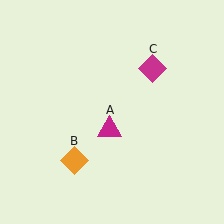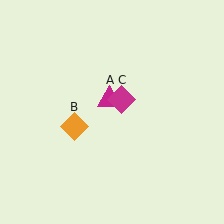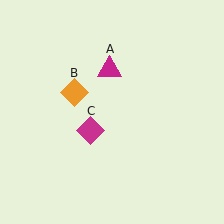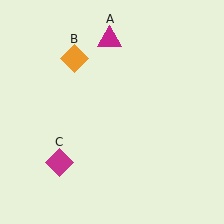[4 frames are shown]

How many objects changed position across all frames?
3 objects changed position: magenta triangle (object A), orange diamond (object B), magenta diamond (object C).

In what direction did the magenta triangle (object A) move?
The magenta triangle (object A) moved up.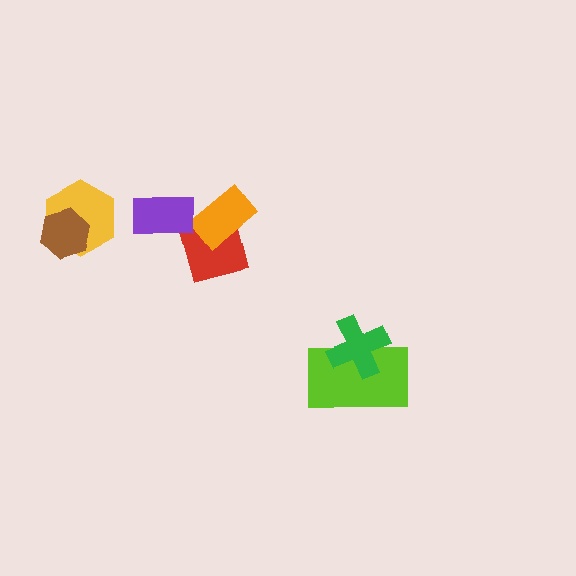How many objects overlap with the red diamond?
2 objects overlap with the red diamond.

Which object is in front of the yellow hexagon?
The brown hexagon is in front of the yellow hexagon.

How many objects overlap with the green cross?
1 object overlaps with the green cross.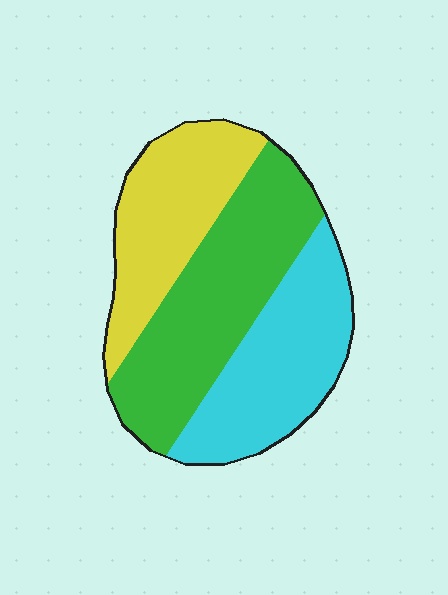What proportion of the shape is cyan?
Cyan takes up about one third (1/3) of the shape.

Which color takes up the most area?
Green, at roughly 40%.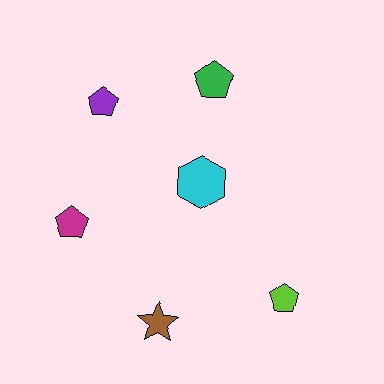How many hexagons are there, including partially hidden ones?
There is 1 hexagon.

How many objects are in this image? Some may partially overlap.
There are 6 objects.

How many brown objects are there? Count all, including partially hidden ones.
There is 1 brown object.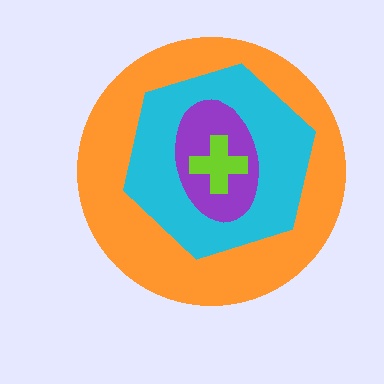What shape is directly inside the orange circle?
The cyan hexagon.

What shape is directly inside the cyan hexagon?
The purple ellipse.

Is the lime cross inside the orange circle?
Yes.